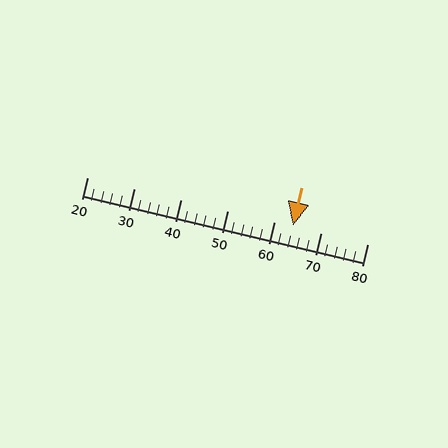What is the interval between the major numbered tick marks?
The major tick marks are spaced 10 units apart.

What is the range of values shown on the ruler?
The ruler shows values from 20 to 80.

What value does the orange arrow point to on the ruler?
The orange arrow points to approximately 64.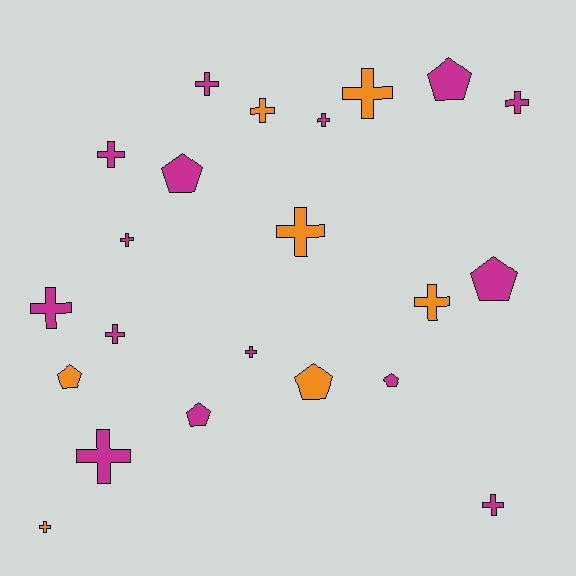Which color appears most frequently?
Magenta, with 15 objects.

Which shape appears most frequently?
Cross, with 15 objects.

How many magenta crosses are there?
There are 10 magenta crosses.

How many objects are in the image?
There are 22 objects.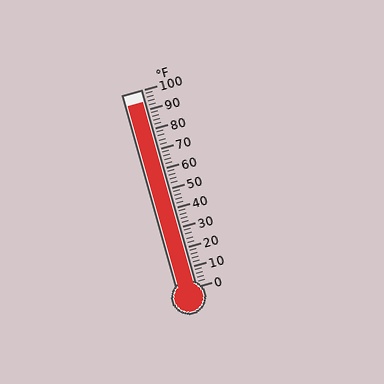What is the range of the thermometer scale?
The thermometer scale ranges from 0°F to 100°F.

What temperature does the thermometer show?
The thermometer shows approximately 94°F.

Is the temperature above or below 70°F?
The temperature is above 70°F.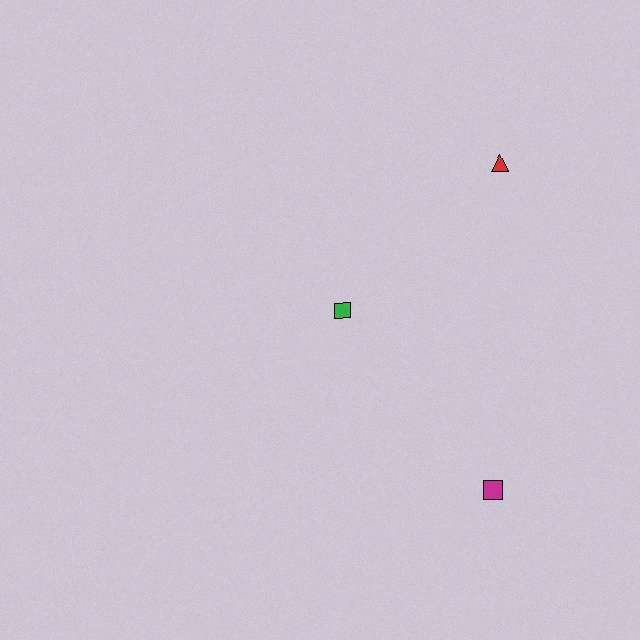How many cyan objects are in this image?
There are no cyan objects.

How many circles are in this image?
There are no circles.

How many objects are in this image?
There are 3 objects.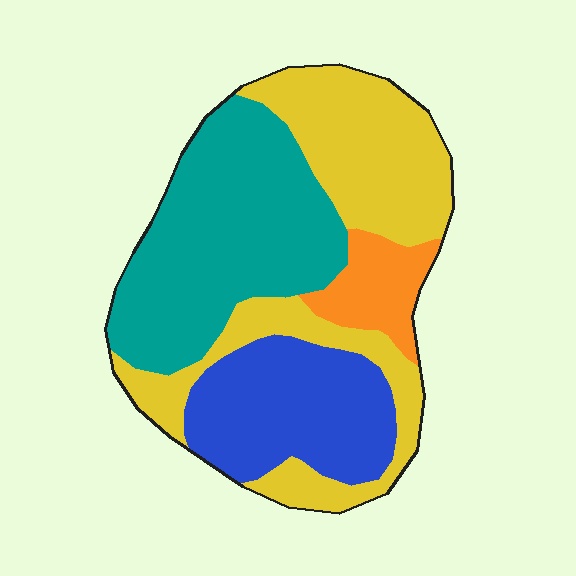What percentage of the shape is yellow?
Yellow covers around 35% of the shape.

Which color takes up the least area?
Orange, at roughly 10%.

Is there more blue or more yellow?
Yellow.